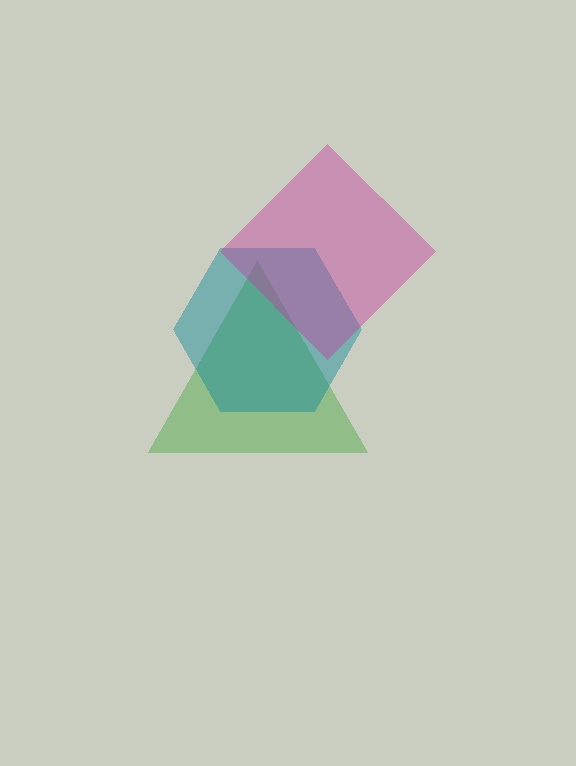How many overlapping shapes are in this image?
There are 3 overlapping shapes in the image.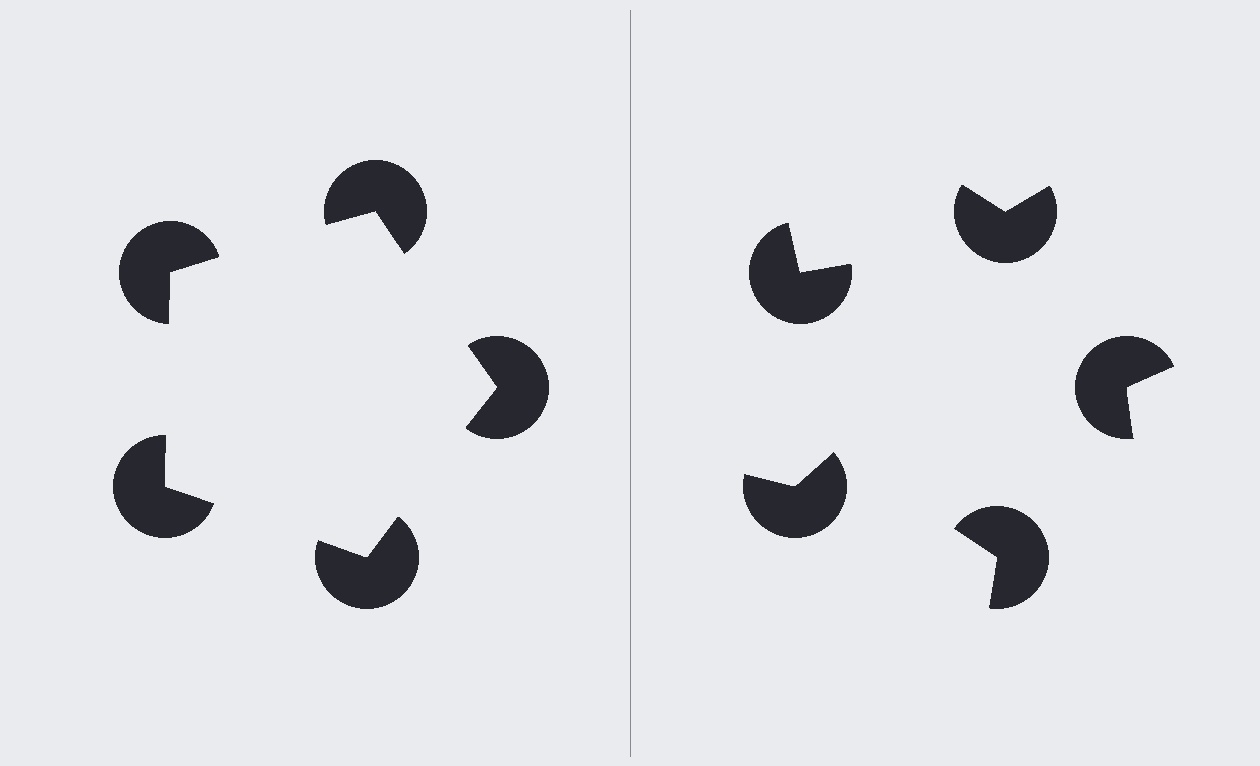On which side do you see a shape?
An illusory pentagon appears on the left side. On the right side the wedge cuts are rotated, so no coherent shape forms.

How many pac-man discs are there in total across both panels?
10 — 5 on each side.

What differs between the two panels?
The pac-man discs are positioned identically on both sides; only the wedge orientations differ. On the left they align to a pentagon; on the right they are misaligned.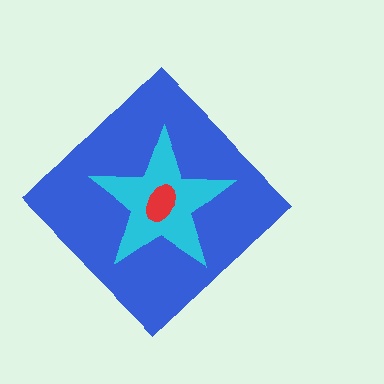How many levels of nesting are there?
3.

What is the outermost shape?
The blue diamond.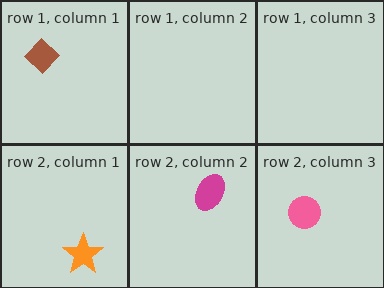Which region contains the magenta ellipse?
The row 2, column 2 region.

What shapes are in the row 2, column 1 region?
The orange star.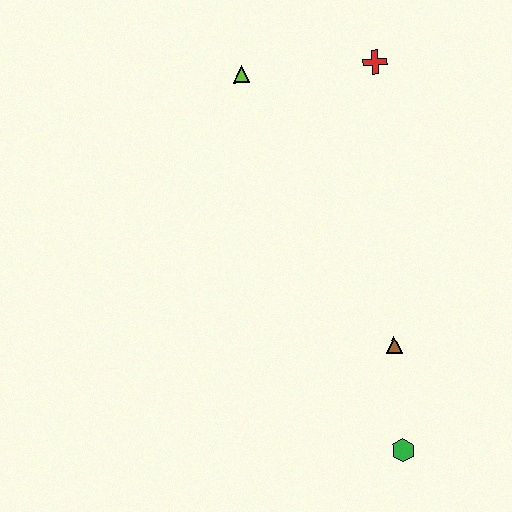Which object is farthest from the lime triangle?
The green hexagon is farthest from the lime triangle.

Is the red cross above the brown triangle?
Yes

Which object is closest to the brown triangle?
The green hexagon is closest to the brown triangle.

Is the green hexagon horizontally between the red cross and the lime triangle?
No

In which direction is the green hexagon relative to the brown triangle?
The green hexagon is below the brown triangle.